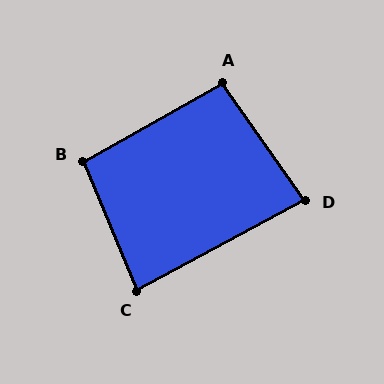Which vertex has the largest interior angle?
B, at approximately 97 degrees.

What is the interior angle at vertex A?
Approximately 96 degrees (obtuse).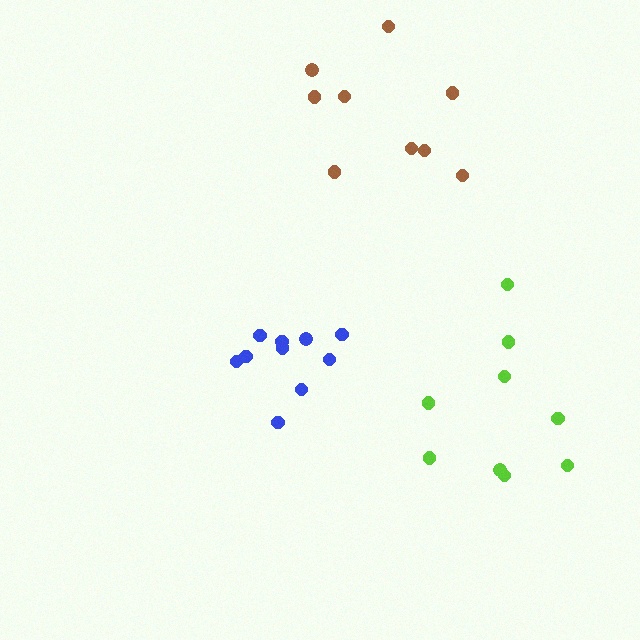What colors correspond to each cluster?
The clusters are colored: blue, lime, brown.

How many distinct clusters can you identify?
There are 3 distinct clusters.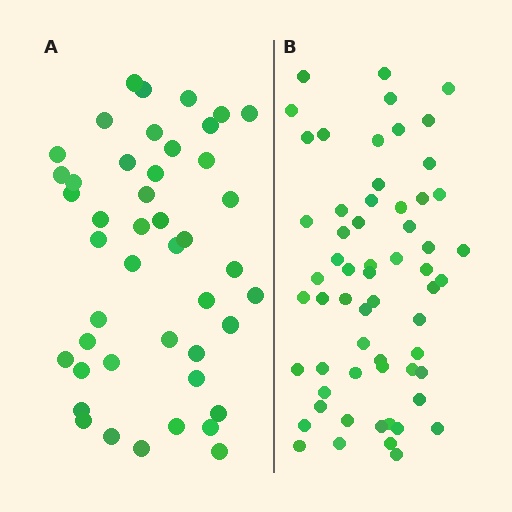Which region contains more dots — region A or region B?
Region B (the right region) has more dots.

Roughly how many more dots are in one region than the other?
Region B has approximately 15 more dots than region A.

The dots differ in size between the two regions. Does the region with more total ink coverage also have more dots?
No. Region A has more total ink coverage because its dots are larger, but region B actually contains more individual dots. Total area can be misleading — the number of items is what matters here.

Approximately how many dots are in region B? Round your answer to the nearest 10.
About 60 dots.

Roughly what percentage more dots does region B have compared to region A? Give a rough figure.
About 35% more.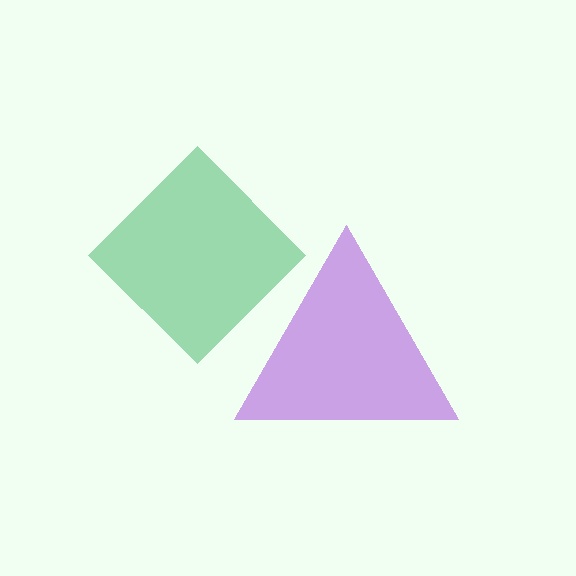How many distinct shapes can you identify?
There are 2 distinct shapes: a green diamond, a purple triangle.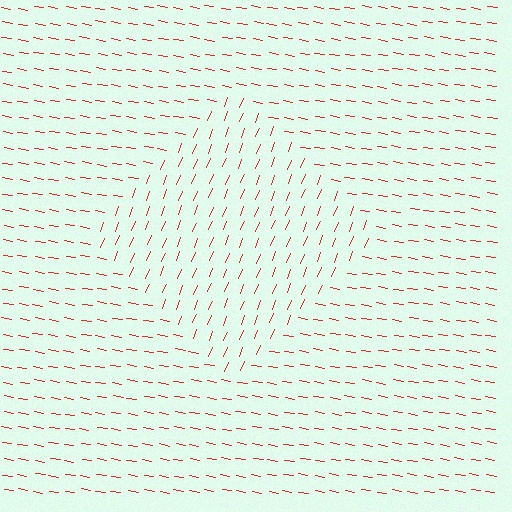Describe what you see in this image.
The image is filled with small red line segments. A diamond region in the image has lines oriented differently from the surrounding lines, creating a visible texture boundary.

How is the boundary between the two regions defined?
The boundary is defined purely by a change in line orientation (approximately 78 degrees difference). All lines are the same color and thickness.